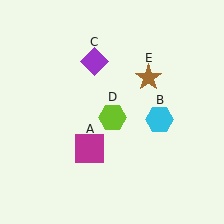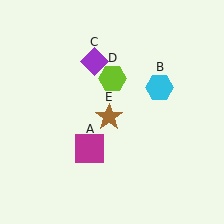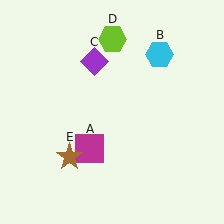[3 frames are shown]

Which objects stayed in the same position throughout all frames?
Magenta square (object A) and purple diamond (object C) remained stationary.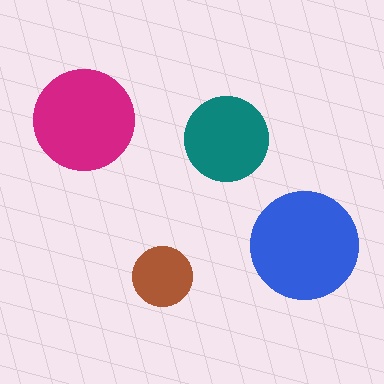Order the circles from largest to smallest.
the blue one, the magenta one, the teal one, the brown one.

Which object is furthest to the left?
The magenta circle is leftmost.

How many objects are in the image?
There are 4 objects in the image.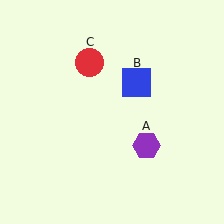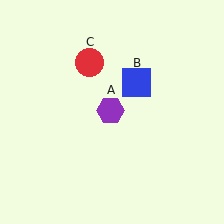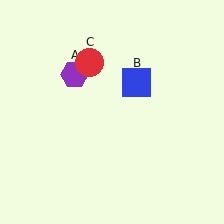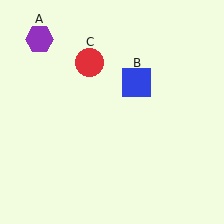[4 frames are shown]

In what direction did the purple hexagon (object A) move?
The purple hexagon (object A) moved up and to the left.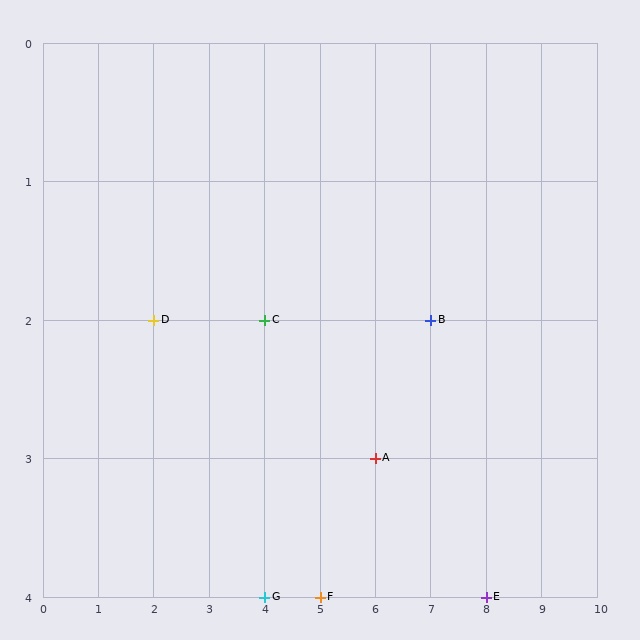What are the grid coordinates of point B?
Point B is at grid coordinates (7, 2).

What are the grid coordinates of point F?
Point F is at grid coordinates (5, 4).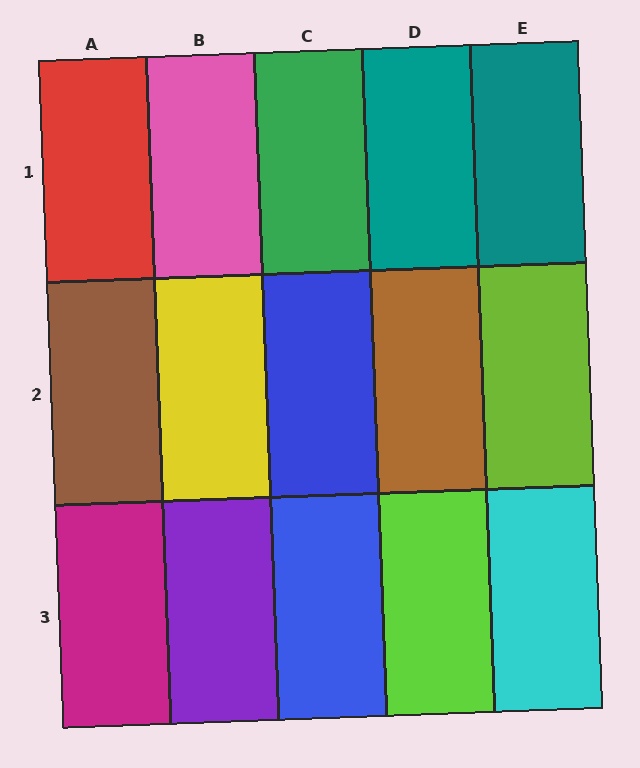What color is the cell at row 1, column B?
Pink.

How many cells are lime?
2 cells are lime.